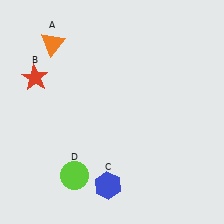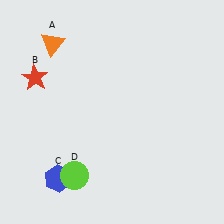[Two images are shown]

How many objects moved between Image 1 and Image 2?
1 object moved between the two images.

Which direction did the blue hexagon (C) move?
The blue hexagon (C) moved left.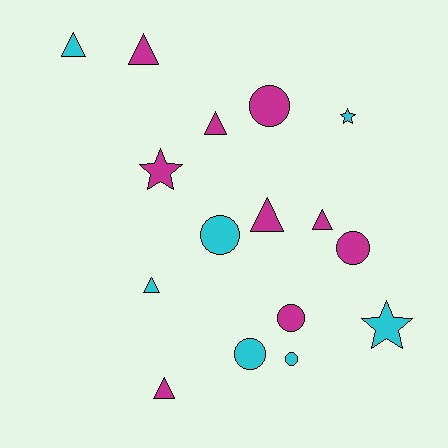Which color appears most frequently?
Magenta, with 9 objects.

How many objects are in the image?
There are 16 objects.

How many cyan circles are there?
There are 3 cyan circles.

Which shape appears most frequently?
Triangle, with 7 objects.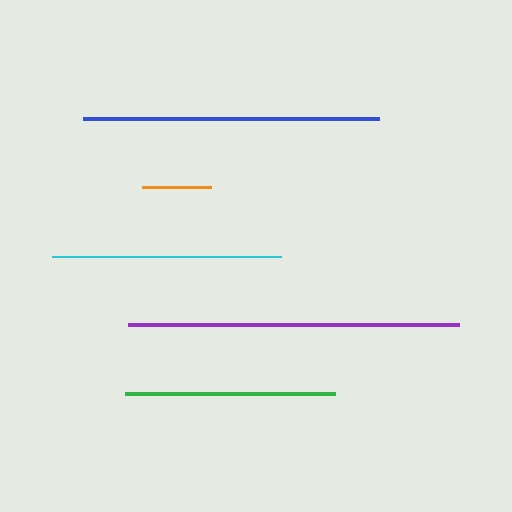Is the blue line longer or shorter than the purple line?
The purple line is longer than the blue line.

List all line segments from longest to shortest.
From longest to shortest: purple, blue, cyan, green, orange.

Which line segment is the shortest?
The orange line is the shortest at approximately 69 pixels.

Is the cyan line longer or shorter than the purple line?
The purple line is longer than the cyan line.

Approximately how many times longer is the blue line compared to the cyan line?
The blue line is approximately 1.3 times the length of the cyan line.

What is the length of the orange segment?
The orange segment is approximately 69 pixels long.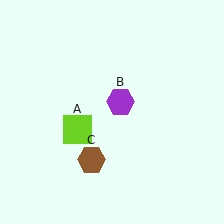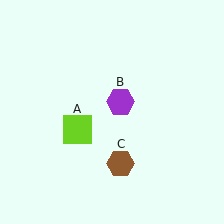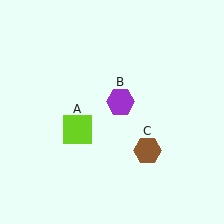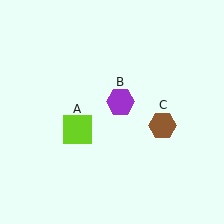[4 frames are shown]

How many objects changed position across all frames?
1 object changed position: brown hexagon (object C).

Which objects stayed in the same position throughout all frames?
Lime square (object A) and purple hexagon (object B) remained stationary.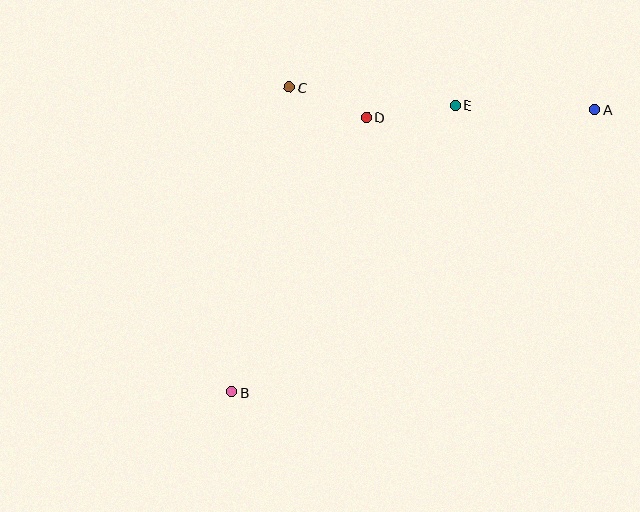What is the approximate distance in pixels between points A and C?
The distance between A and C is approximately 306 pixels.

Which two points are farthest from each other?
Points A and B are farthest from each other.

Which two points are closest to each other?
Points C and D are closest to each other.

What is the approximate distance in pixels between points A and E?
The distance between A and E is approximately 139 pixels.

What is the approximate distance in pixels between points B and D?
The distance between B and D is approximately 306 pixels.